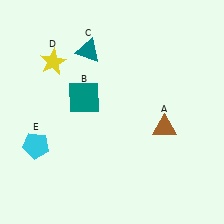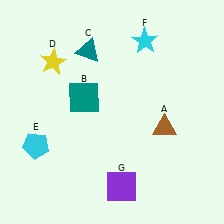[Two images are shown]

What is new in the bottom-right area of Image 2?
A purple square (G) was added in the bottom-right area of Image 2.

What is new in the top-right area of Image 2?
A cyan star (F) was added in the top-right area of Image 2.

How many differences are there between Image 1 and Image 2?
There are 2 differences between the two images.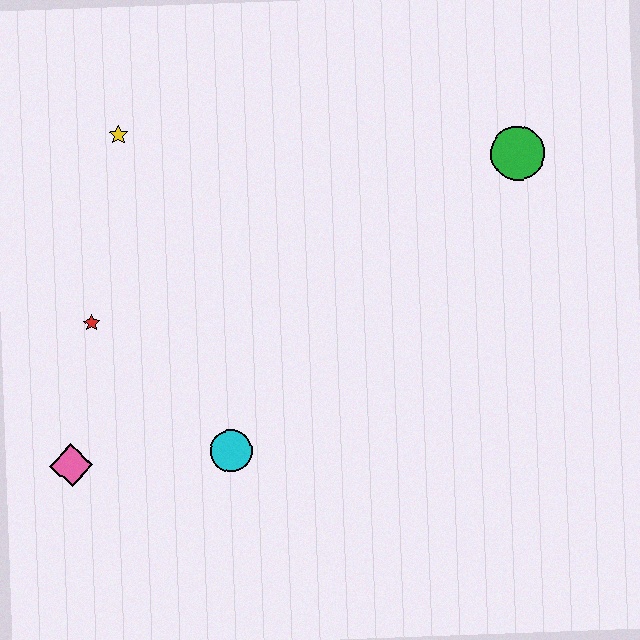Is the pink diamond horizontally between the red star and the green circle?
No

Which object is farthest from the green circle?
The pink diamond is farthest from the green circle.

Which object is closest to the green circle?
The yellow star is closest to the green circle.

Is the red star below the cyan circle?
No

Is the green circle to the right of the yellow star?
Yes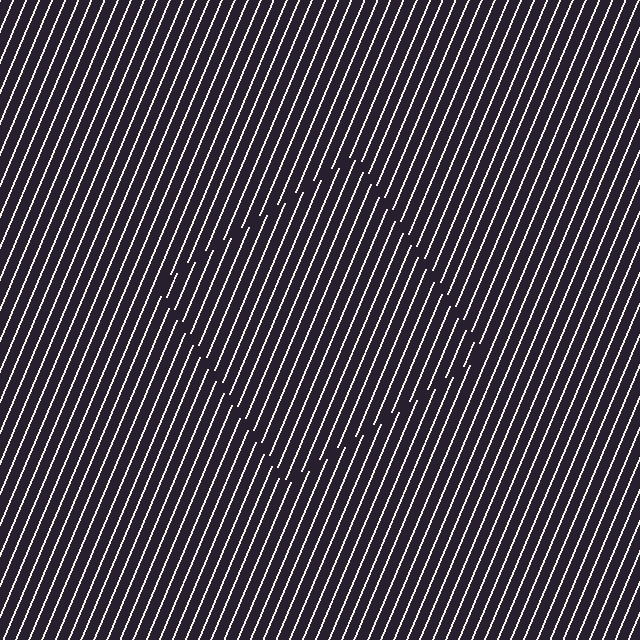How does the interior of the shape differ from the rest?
The interior of the shape contains the same grating, shifted by half a period — the contour is defined by the phase discontinuity where line-ends from the inner and outer gratings abut.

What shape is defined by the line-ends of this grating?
An illusory square. The interior of the shape contains the same grating, shifted by half a period — the contour is defined by the phase discontinuity where line-ends from the inner and outer gratings abut.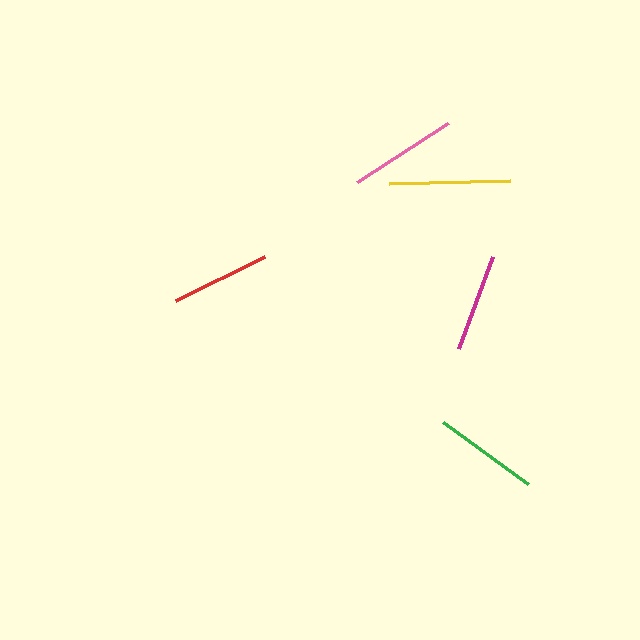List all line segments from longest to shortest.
From longest to shortest: yellow, pink, green, red, magenta.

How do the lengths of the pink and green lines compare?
The pink and green lines are approximately the same length.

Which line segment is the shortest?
The magenta line is the shortest at approximately 98 pixels.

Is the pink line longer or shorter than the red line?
The pink line is longer than the red line.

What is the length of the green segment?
The green segment is approximately 106 pixels long.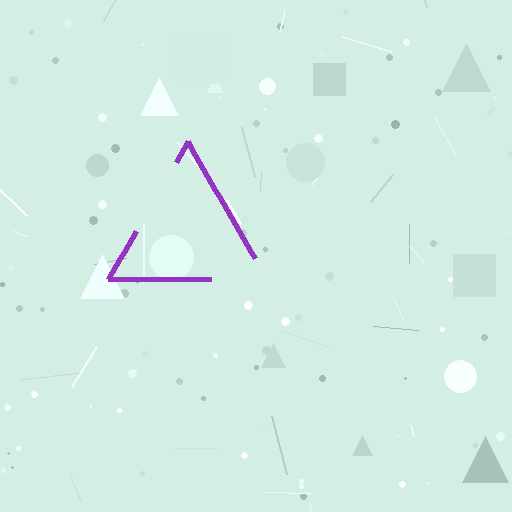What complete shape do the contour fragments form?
The contour fragments form a triangle.